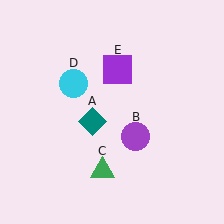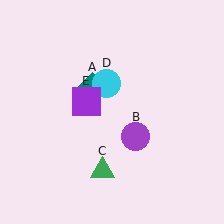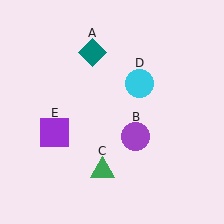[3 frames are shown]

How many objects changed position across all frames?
3 objects changed position: teal diamond (object A), cyan circle (object D), purple square (object E).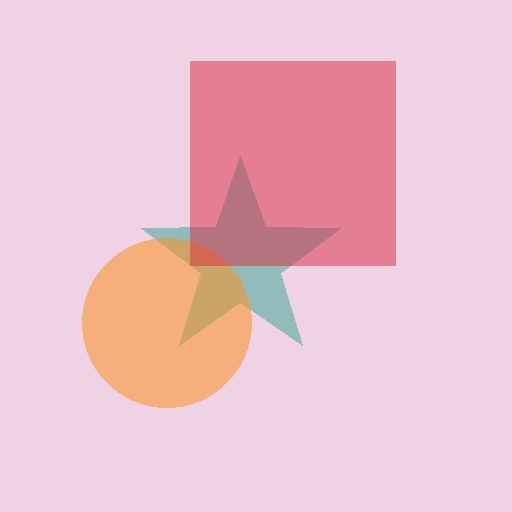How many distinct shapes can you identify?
There are 3 distinct shapes: a teal star, an orange circle, a red square.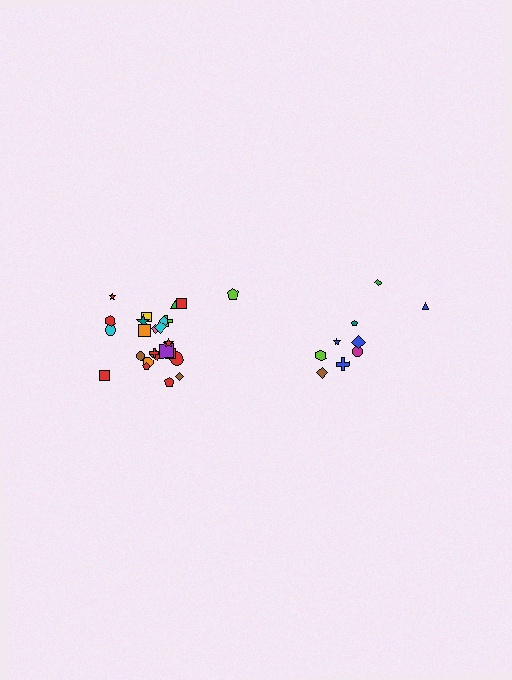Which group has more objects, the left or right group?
The left group.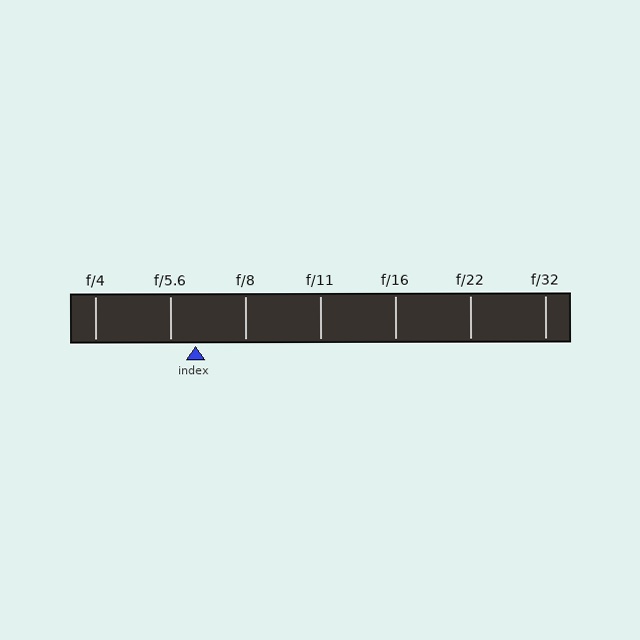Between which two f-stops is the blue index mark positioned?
The index mark is between f/5.6 and f/8.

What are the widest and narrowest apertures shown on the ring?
The widest aperture shown is f/4 and the narrowest is f/32.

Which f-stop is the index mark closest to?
The index mark is closest to f/5.6.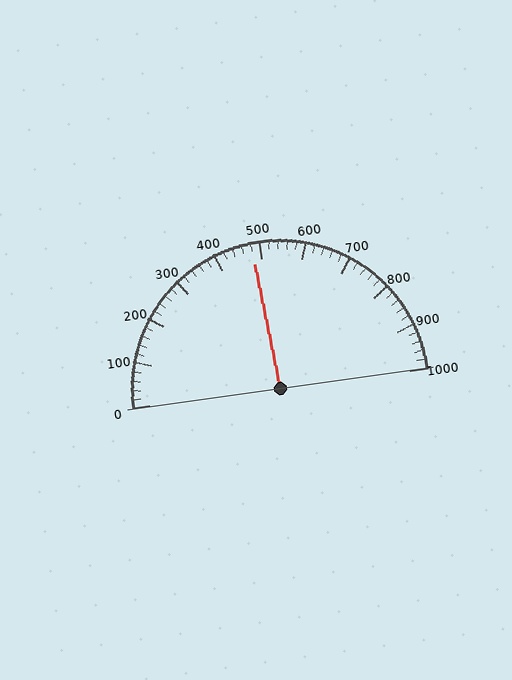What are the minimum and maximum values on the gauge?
The gauge ranges from 0 to 1000.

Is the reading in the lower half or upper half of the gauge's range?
The reading is in the lower half of the range (0 to 1000).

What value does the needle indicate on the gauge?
The needle indicates approximately 480.